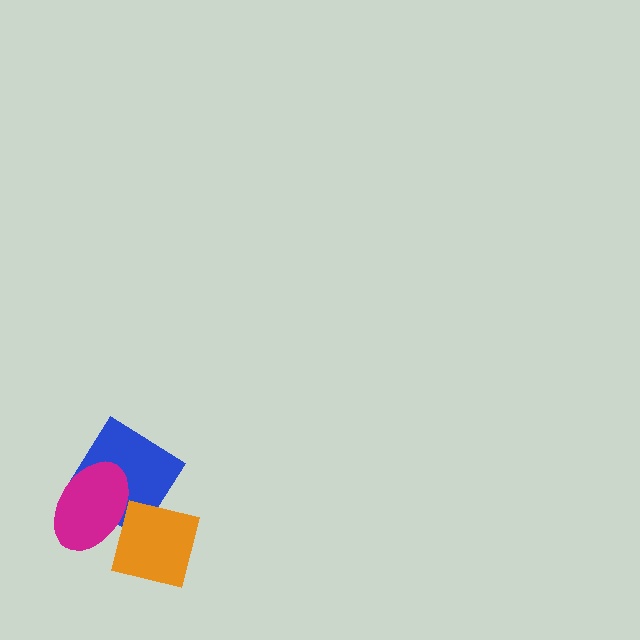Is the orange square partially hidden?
Yes, it is partially covered by another shape.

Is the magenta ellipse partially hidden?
No, no other shape covers it.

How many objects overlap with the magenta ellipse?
2 objects overlap with the magenta ellipse.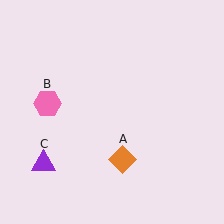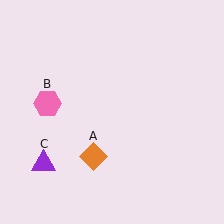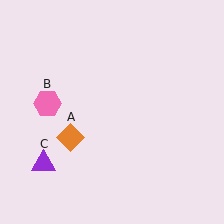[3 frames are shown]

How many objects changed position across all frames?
1 object changed position: orange diamond (object A).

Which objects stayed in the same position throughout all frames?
Pink hexagon (object B) and purple triangle (object C) remained stationary.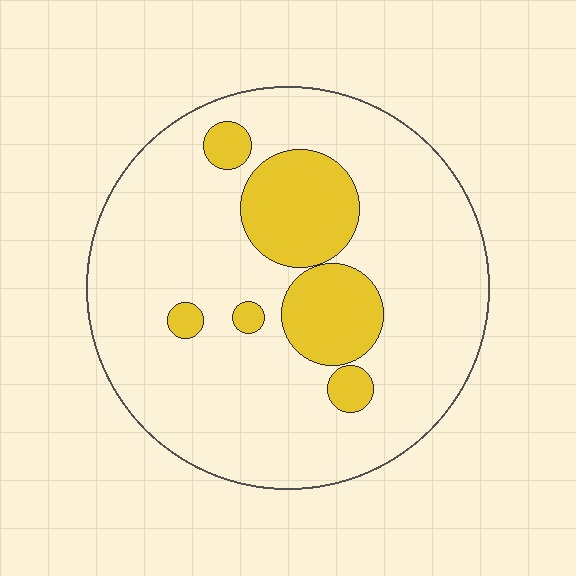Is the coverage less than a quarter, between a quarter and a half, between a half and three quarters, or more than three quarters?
Less than a quarter.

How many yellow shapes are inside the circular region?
6.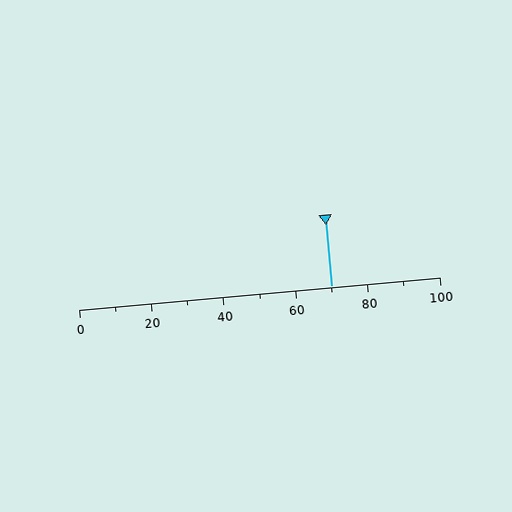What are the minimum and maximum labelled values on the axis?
The axis runs from 0 to 100.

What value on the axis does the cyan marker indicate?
The marker indicates approximately 70.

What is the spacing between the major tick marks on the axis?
The major ticks are spaced 20 apart.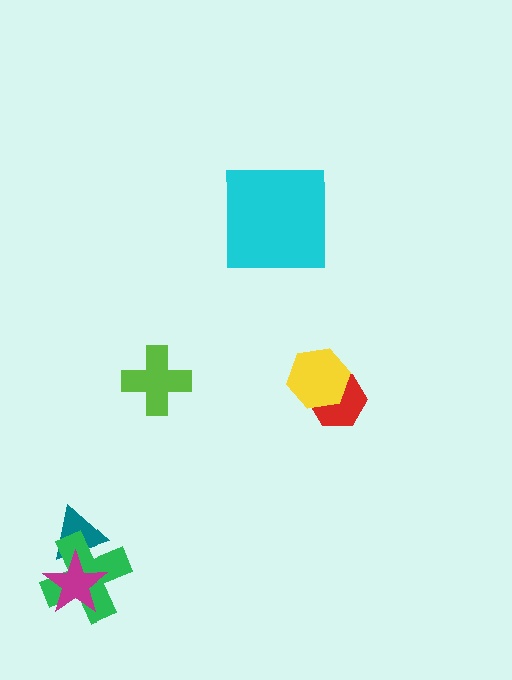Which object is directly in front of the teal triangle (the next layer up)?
The green cross is directly in front of the teal triangle.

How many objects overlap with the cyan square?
0 objects overlap with the cyan square.